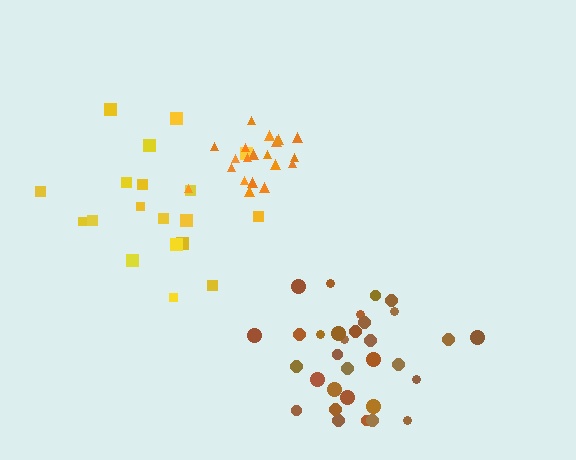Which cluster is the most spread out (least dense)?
Yellow.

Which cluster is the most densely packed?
Orange.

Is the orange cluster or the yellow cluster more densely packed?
Orange.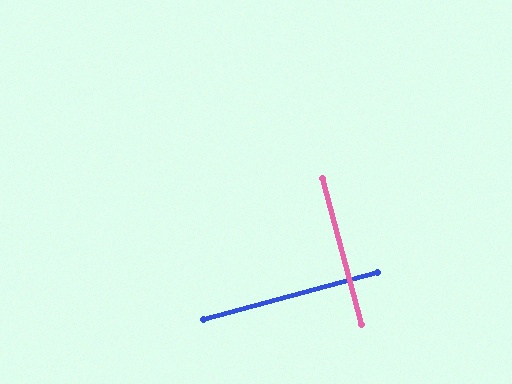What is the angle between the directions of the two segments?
Approximately 90 degrees.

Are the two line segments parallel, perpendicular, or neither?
Perpendicular — they meet at approximately 90°.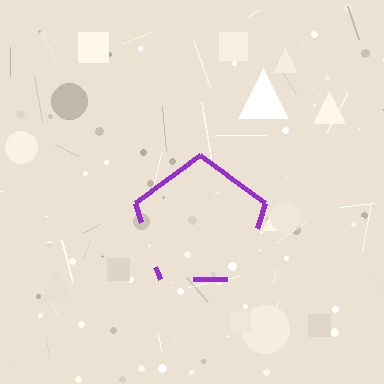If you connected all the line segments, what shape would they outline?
They would outline a pentagon.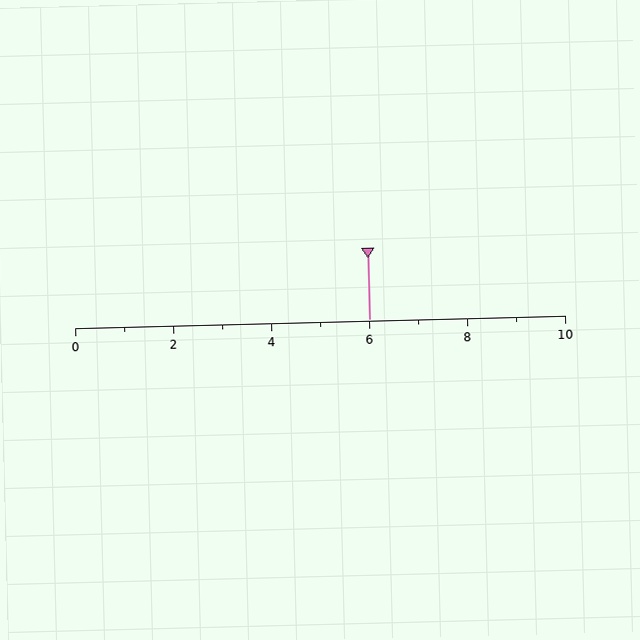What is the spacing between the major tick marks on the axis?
The major ticks are spaced 2 apart.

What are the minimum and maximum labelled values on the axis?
The axis runs from 0 to 10.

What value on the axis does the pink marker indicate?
The marker indicates approximately 6.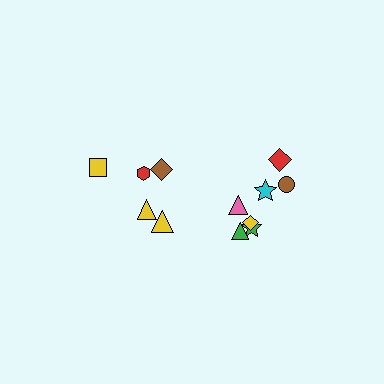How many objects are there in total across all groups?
There are 12 objects.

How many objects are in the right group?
There are 7 objects.